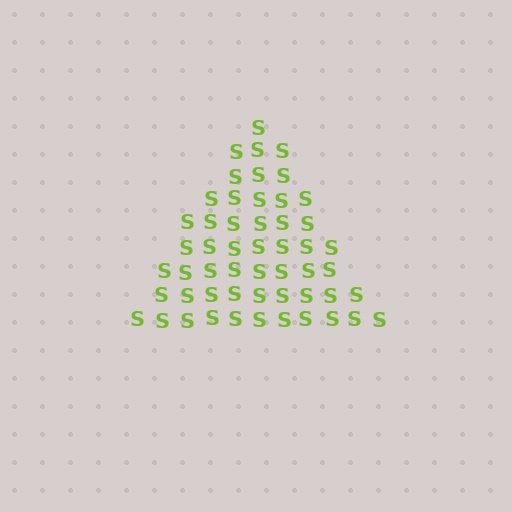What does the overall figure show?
The overall figure shows a triangle.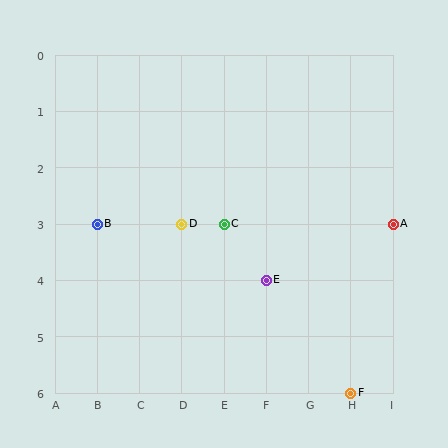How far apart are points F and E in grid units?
Points F and E are 2 columns and 2 rows apart (about 2.8 grid units diagonally).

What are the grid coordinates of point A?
Point A is at grid coordinates (I, 3).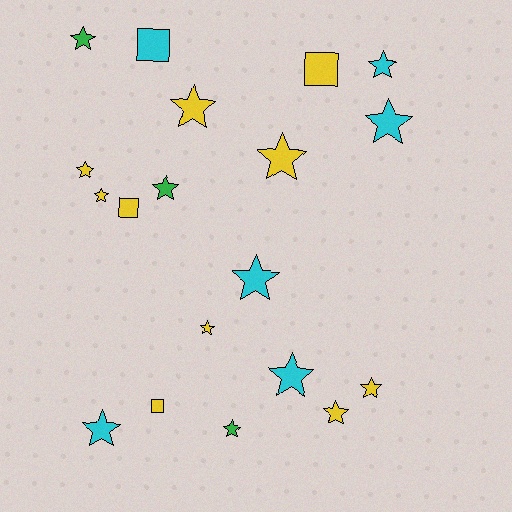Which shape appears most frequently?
Star, with 15 objects.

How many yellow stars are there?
There are 7 yellow stars.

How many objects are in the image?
There are 19 objects.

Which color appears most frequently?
Yellow, with 10 objects.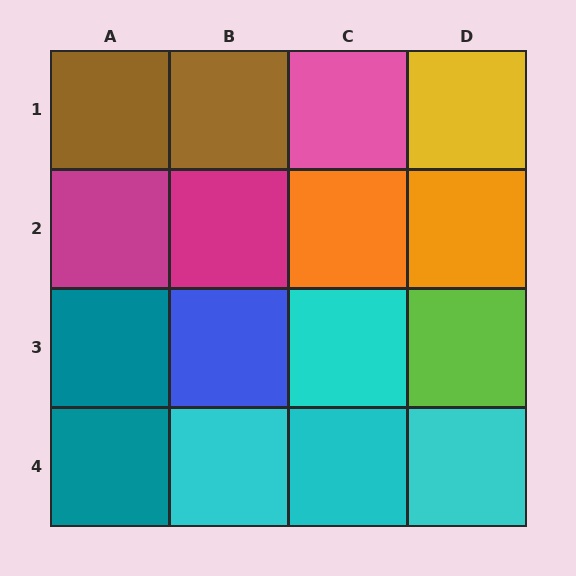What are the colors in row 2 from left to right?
Magenta, magenta, orange, orange.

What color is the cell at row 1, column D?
Yellow.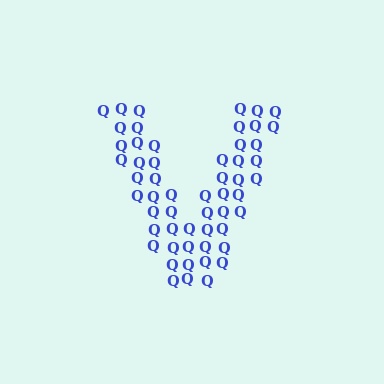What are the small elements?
The small elements are letter Q's.